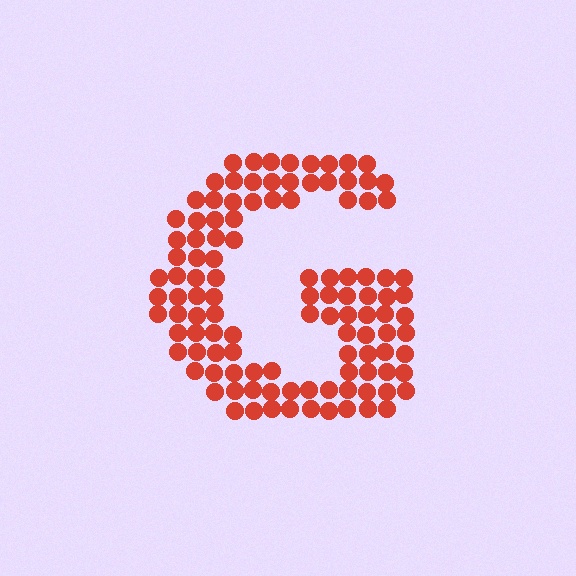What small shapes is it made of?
It is made of small circles.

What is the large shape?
The large shape is the letter G.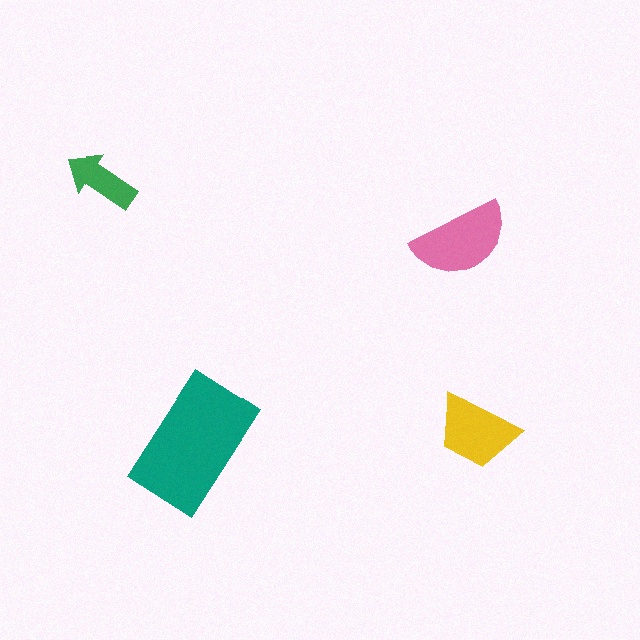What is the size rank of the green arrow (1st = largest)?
4th.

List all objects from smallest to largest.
The green arrow, the yellow trapezoid, the pink semicircle, the teal rectangle.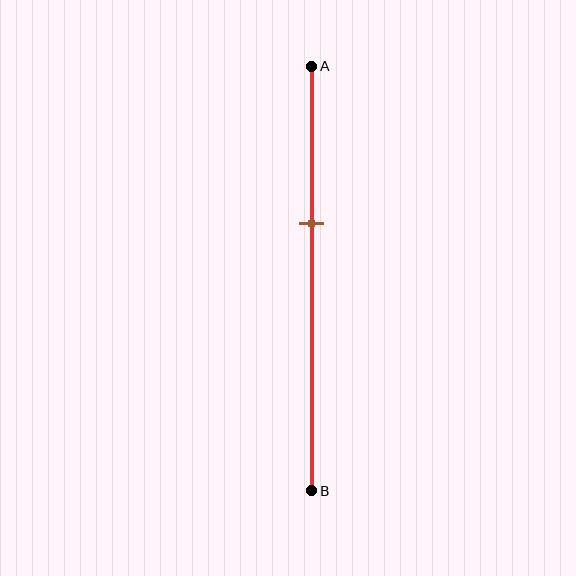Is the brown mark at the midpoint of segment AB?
No, the mark is at about 35% from A, not at the 50% midpoint.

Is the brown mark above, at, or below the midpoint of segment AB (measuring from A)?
The brown mark is above the midpoint of segment AB.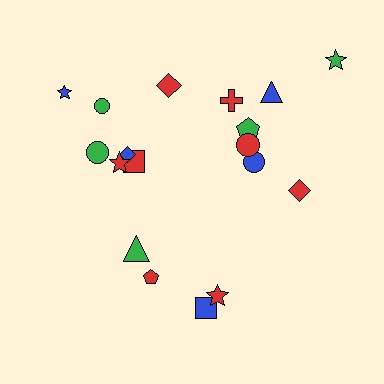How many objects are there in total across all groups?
There are 18 objects.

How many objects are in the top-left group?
There are 6 objects.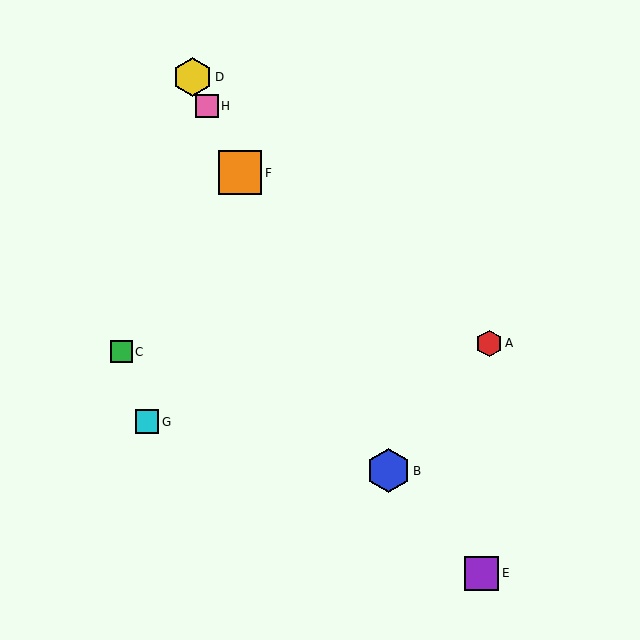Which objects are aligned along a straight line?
Objects B, D, F, H are aligned along a straight line.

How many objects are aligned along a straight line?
4 objects (B, D, F, H) are aligned along a straight line.